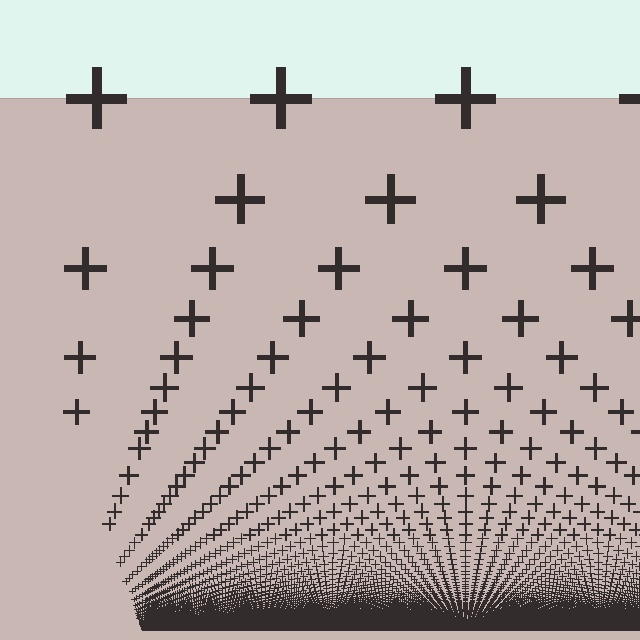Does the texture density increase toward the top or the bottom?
Density increases toward the bottom.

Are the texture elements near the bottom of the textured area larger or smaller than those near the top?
Smaller. The gradient is inverted — elements near the bottom are smaller and denser.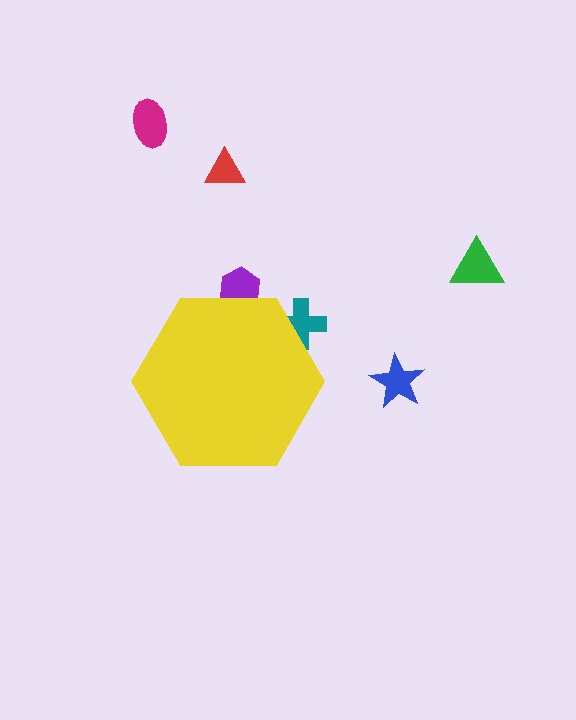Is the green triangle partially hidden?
No, the green triangle is fully visible.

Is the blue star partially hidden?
No, the blue star is fully visible.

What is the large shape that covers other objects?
A yellow hexagon.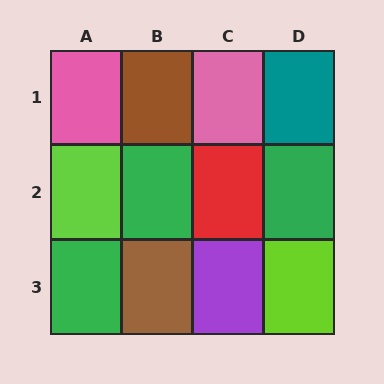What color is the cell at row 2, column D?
Green.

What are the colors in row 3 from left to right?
Green, brown, purple, lime.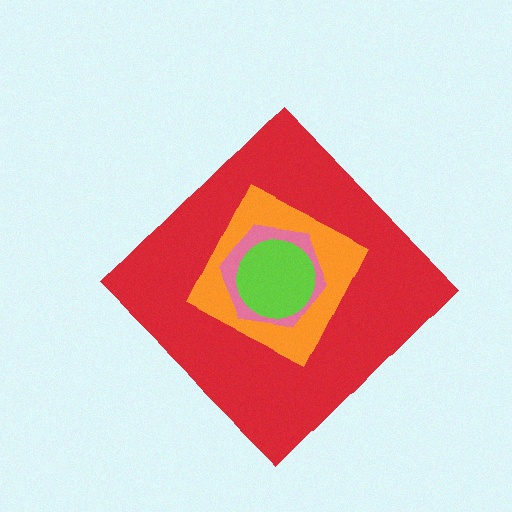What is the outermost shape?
The red diamond.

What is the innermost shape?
The lime circle.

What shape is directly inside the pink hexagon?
The lime circle.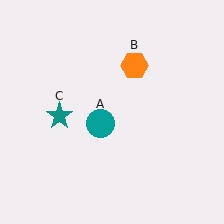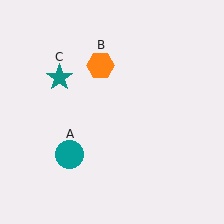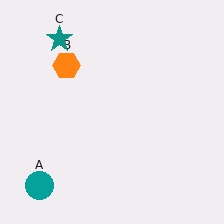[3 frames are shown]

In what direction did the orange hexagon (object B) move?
The orange hexagon (object B) moved left.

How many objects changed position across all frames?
3 objects changed position: teal circle (object A), orange hexagon (object B), teal star (object C).